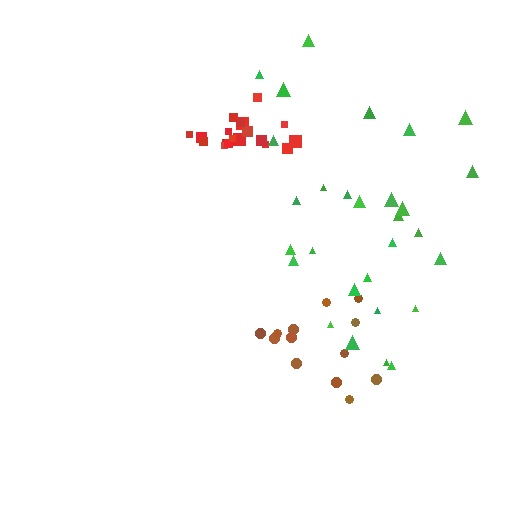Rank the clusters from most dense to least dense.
red, brown, green.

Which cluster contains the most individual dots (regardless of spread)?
Green (29).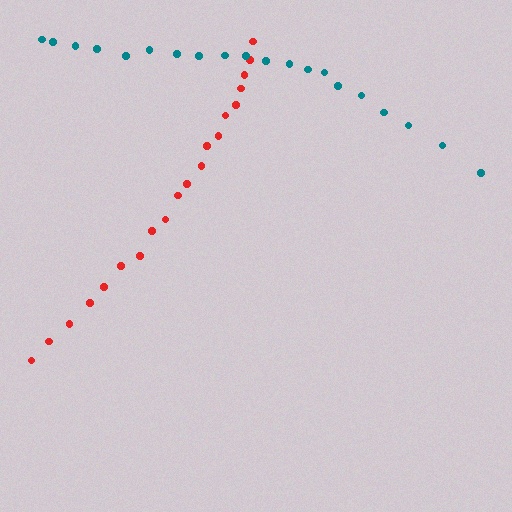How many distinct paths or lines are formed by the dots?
There are 2 distinct paths.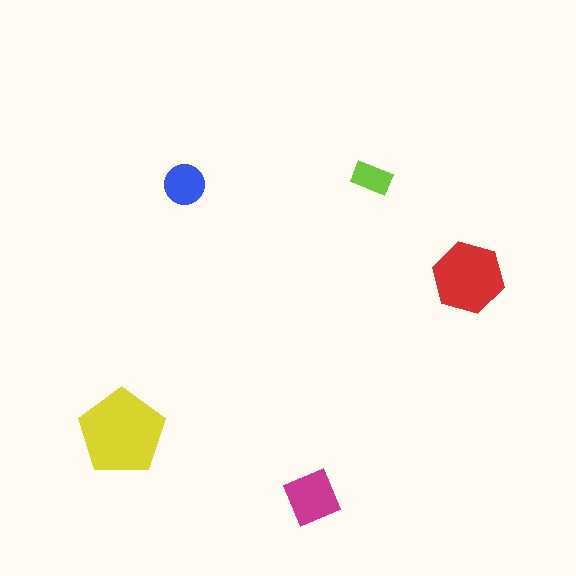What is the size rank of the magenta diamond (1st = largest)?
3rd.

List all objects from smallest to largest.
The lime rectangle, the blue circle, the magenta diamond, the red hexagon, the yellow pentagon.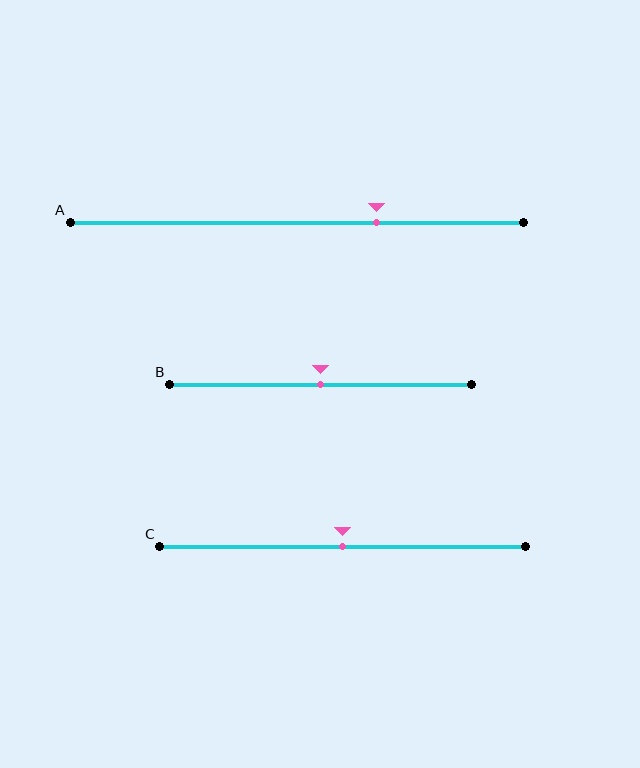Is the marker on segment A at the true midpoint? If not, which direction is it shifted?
No, the marker on segment A is shifted to the right by about 18% of the segment length.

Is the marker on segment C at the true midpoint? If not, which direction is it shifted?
Yes, the marker on segment C is at the true midpoint.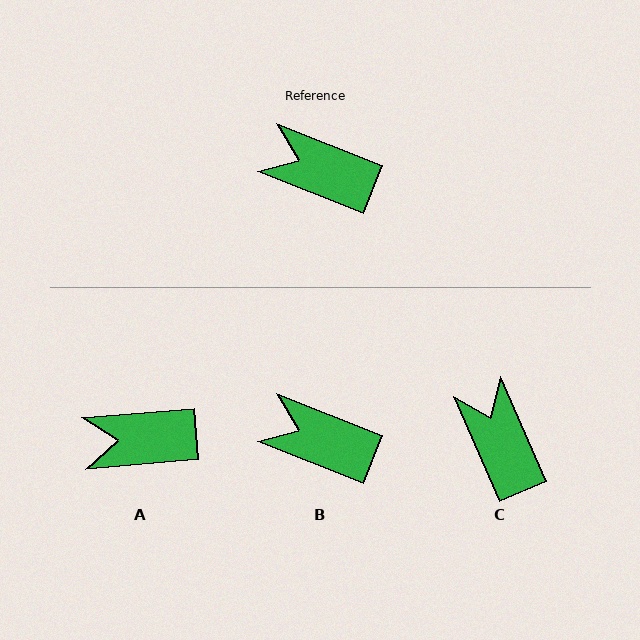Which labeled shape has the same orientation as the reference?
B.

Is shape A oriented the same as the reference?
No, it is off by about 26 degrees.